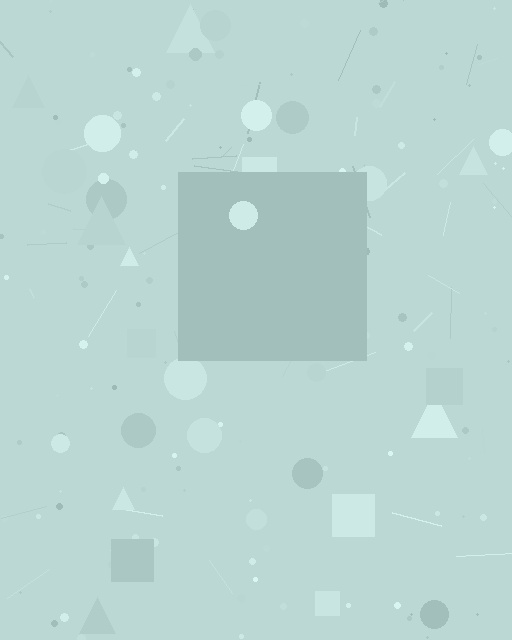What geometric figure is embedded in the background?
A square is embedded in the background.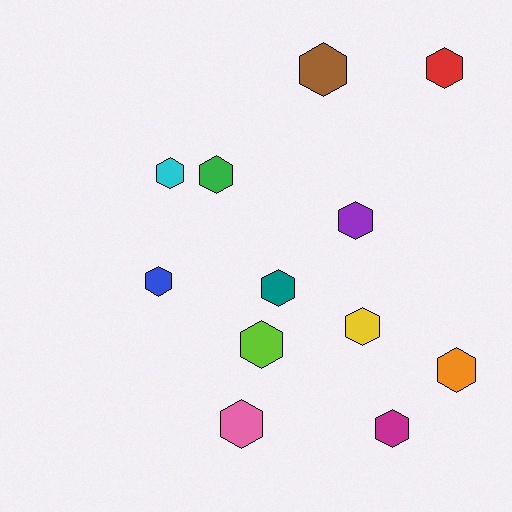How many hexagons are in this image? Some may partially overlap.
There are 12 hexagons.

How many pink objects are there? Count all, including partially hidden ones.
There is 1 pink object.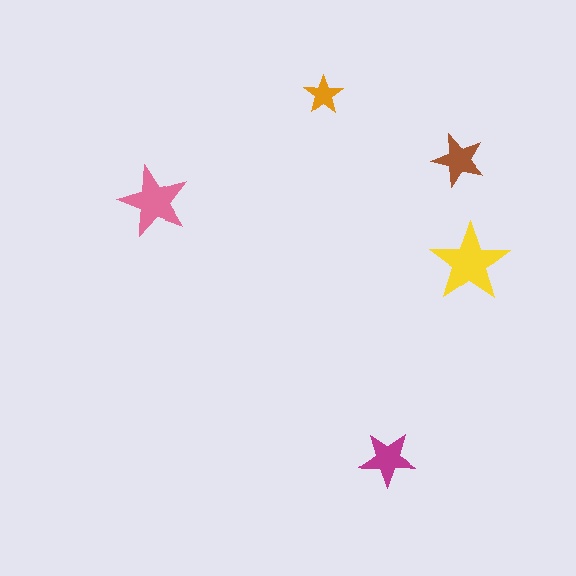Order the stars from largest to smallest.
the yellow one, the pink one, the magenta one, the brown one, the orange one.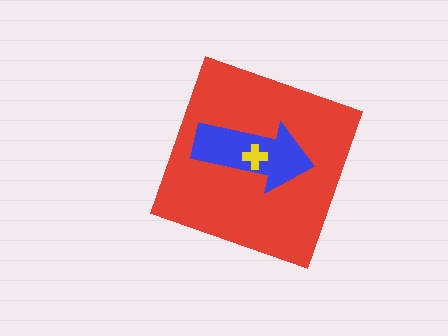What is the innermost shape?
The yellow cross.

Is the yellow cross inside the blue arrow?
Yes.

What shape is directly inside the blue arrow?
The yellow cross.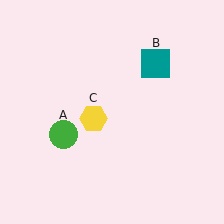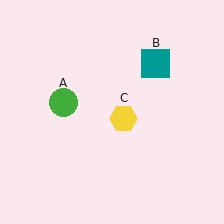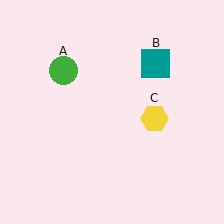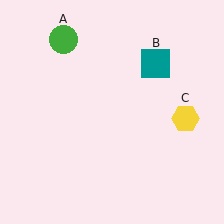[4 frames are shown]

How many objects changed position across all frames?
2 objects changed position: green circle (object A), yellow hexagon (object C).